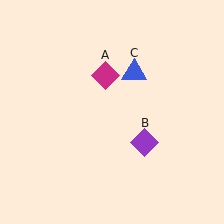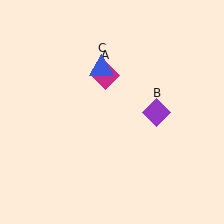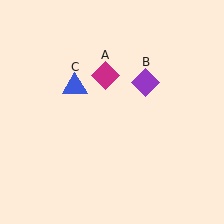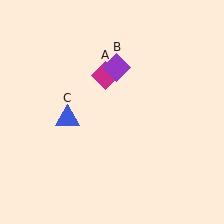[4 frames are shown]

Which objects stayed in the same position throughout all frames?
Magenta diamond (object A) remained stationary.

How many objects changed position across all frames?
2 objects changed position: purple diamond (object B), blue triangle (object C).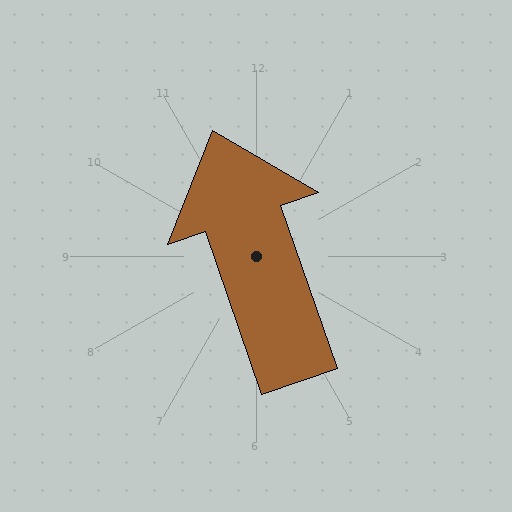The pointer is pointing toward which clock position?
Roughly 11 o'clock.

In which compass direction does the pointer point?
North.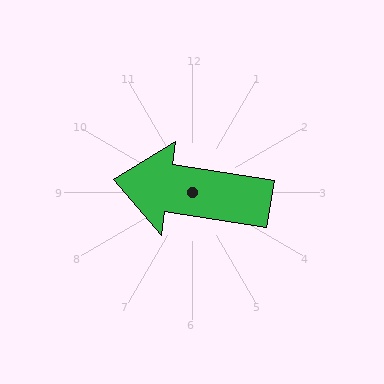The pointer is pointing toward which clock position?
Roughly 9 o'clock.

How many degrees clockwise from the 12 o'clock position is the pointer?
Approximately 279 degrees.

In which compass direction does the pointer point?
West.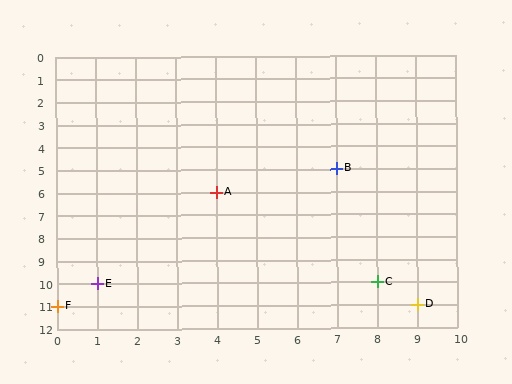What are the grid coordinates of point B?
Point B is at grid coordinates (7, 5).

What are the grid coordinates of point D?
Point D is at grid coordinates (9, 11).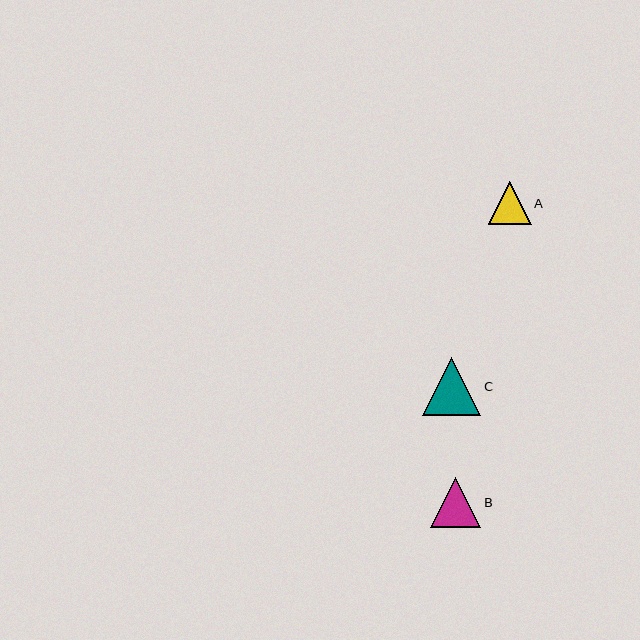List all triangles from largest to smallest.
From largest to smallest: C, B, A.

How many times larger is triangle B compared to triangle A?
Triangle B is approximately 1.2 times the size of triangle A.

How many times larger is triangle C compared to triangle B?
Triangle C is approximately 1.2 times the size of triangle B.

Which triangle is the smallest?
Triangle A is the smallest with a size of approximately 43 pixels.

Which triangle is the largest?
Triangle C is the largest with a size of approximately 58 pixels.